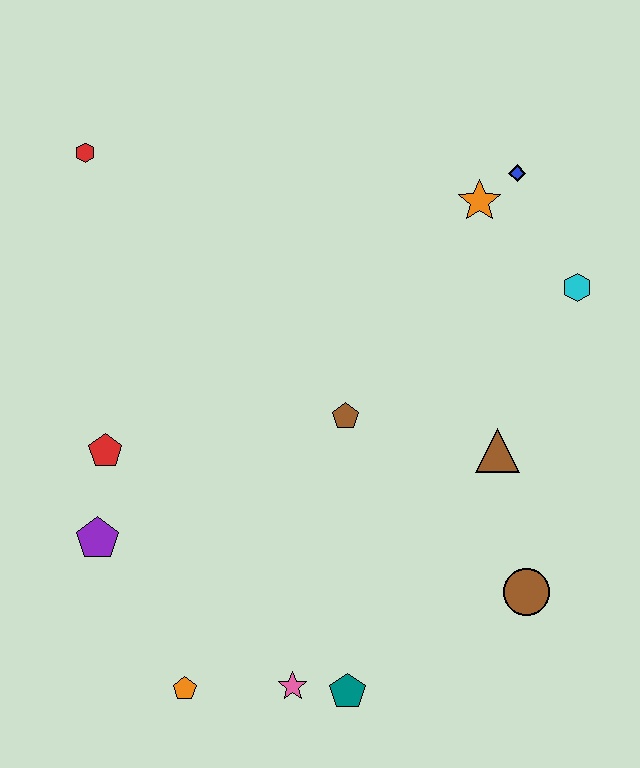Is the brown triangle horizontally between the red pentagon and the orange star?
No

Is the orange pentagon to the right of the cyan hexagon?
No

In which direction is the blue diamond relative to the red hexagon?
The blue diamond is to the right of the red hexagon.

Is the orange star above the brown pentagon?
Yes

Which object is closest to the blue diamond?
The orange star is closest to the blue diamond.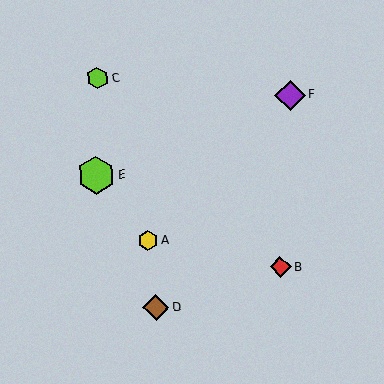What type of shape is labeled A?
Shape A is a yellow hexagon.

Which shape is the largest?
The lime hexagon (labeled E) is the largest.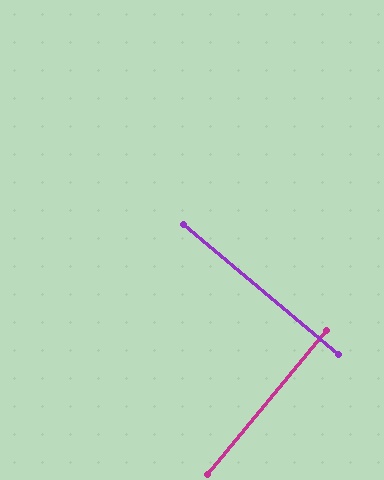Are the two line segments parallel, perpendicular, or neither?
Perpendicular — they meet at approximately 90°.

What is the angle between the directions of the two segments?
Approximately 90 degrees.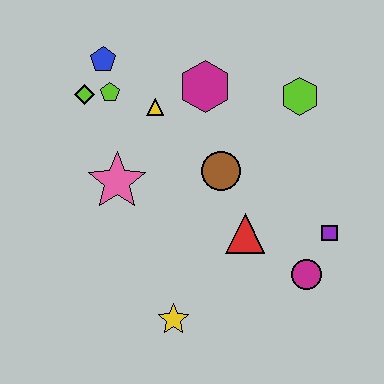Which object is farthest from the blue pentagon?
The magenta circle is farthest from the blue pentagon.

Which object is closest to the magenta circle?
The purple square is closest to the magenta circle.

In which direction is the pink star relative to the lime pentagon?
The pink star is below the lime pentagon.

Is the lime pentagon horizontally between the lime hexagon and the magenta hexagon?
No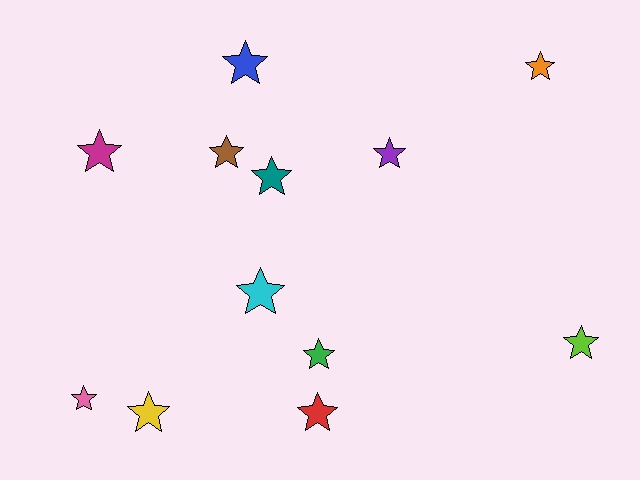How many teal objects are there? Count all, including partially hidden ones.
There is 1 teal object.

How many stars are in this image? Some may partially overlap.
There are 12 stars.